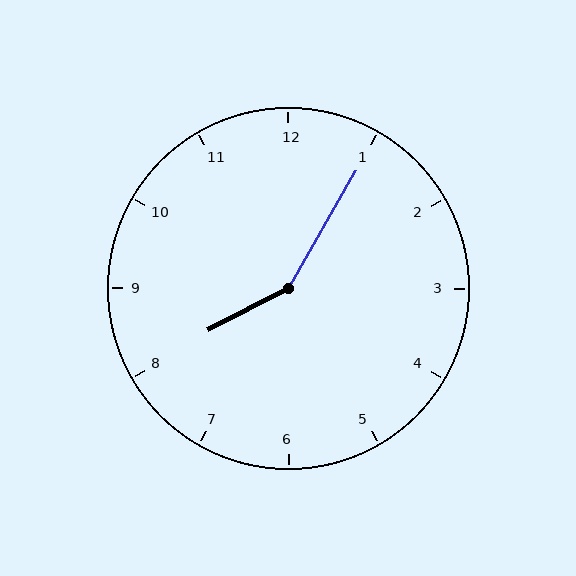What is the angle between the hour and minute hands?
Approximately 148 degrees.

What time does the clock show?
8:05.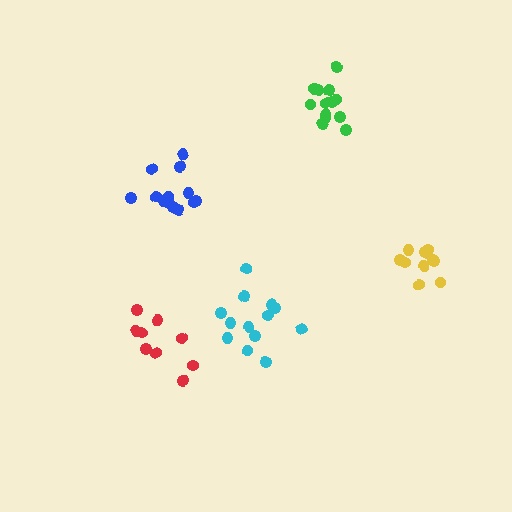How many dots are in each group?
Group 1: 14 dots, Group 2: 14 dots, Group 3: 9 dots, Group 4: 13 dots, Group 5: 11 dots (61 total).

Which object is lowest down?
The red cluster is bottommost.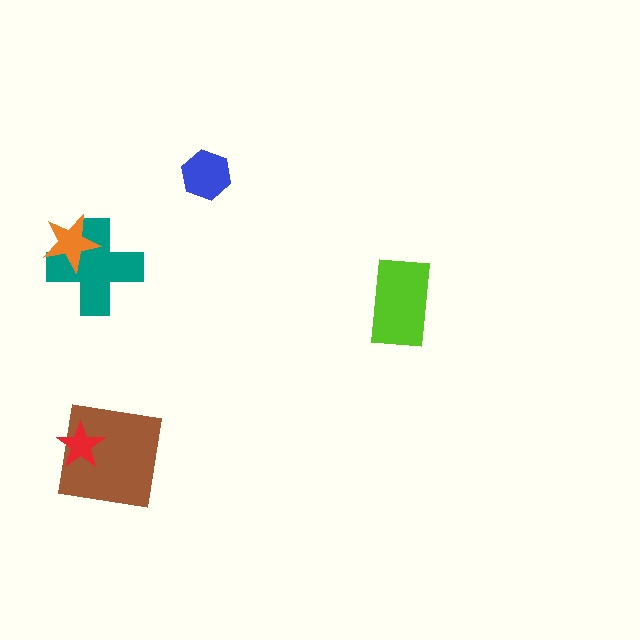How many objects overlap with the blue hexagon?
0 objects overlap with the blue hexagon.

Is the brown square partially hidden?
Yes, it is partially covered by another shape.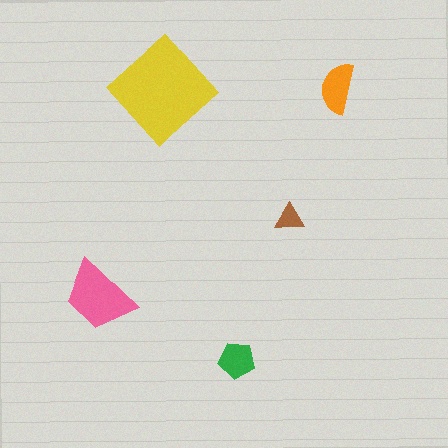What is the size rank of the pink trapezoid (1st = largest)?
2nd.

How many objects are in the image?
There are 5 objects in the image.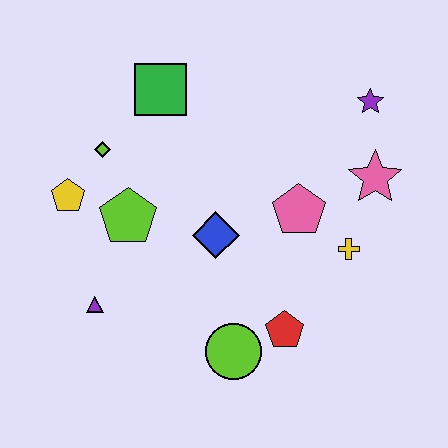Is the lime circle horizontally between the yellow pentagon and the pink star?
Yes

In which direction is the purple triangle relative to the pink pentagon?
The purple triangle is to the left of the pink pentagon.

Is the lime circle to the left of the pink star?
Yes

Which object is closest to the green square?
The lime diamond is closest to the green square.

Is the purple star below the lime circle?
No